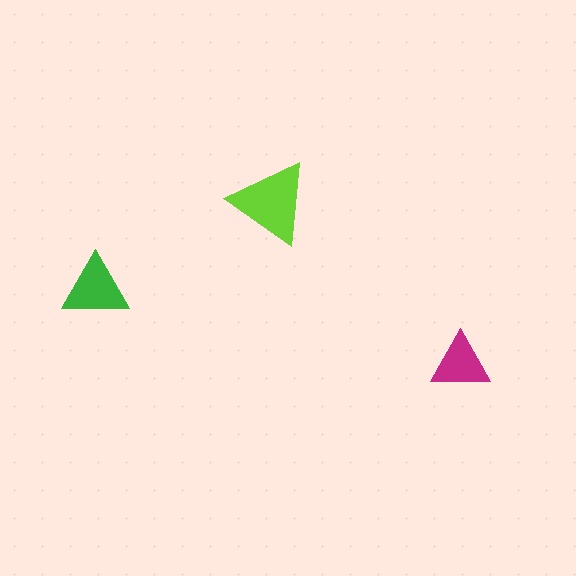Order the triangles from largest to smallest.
the lime one, the green one, the magenta one.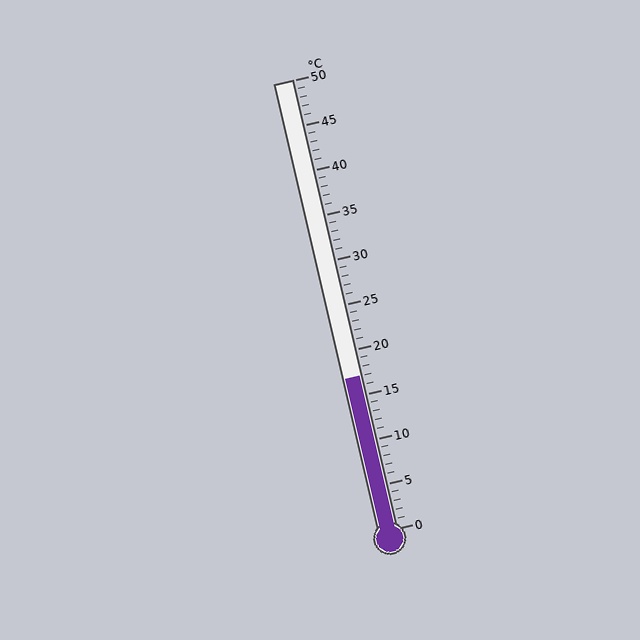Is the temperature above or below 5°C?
The temperature is above 5°C.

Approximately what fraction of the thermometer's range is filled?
The thermometer is filled to approximately 35% of its range.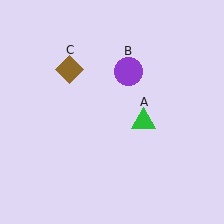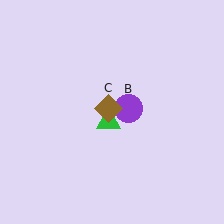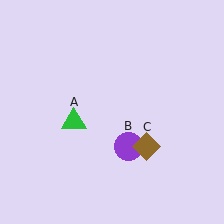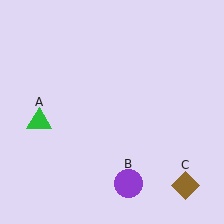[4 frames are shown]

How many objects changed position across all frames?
3 objects changed position: green triangle (object A), purple circle (object B), brown diamond (object C).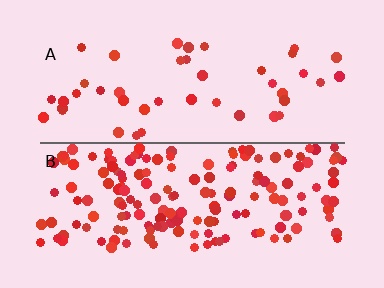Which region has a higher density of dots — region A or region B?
B (the bottom).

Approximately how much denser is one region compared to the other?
Approximately 3.7× — region B over region A.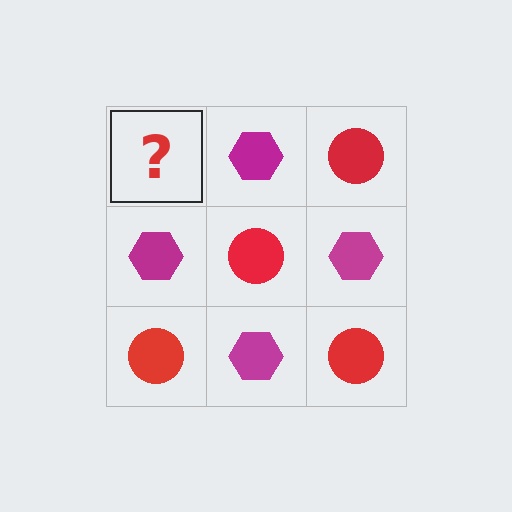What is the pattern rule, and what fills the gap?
The rule is that it alternates red circle and magenta hexagon in a checkerboard pattern. The gap should be filled with a red circle.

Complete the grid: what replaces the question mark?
The question mark should be replaced with a red circle.